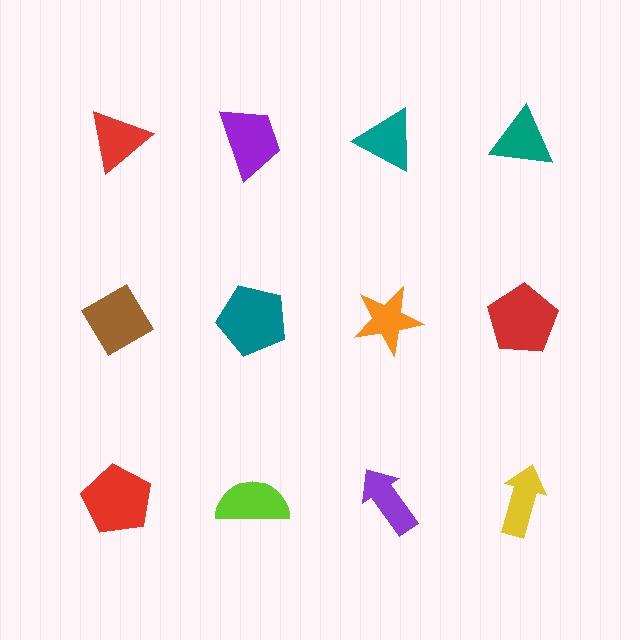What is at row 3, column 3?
A purple arrow.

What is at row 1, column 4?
A teal triangle.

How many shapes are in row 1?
4 shapes.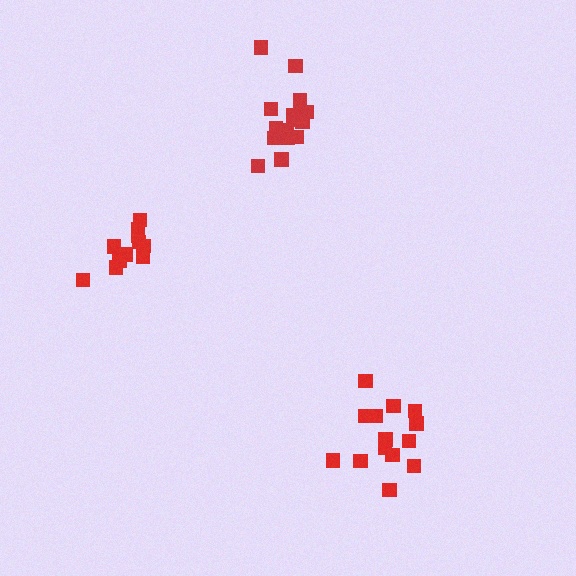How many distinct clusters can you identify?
There are 3 distinct clusters.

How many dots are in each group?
Group 1: 15 dots, Group 2: 16 dots, Group 3: 11 dots (42 total).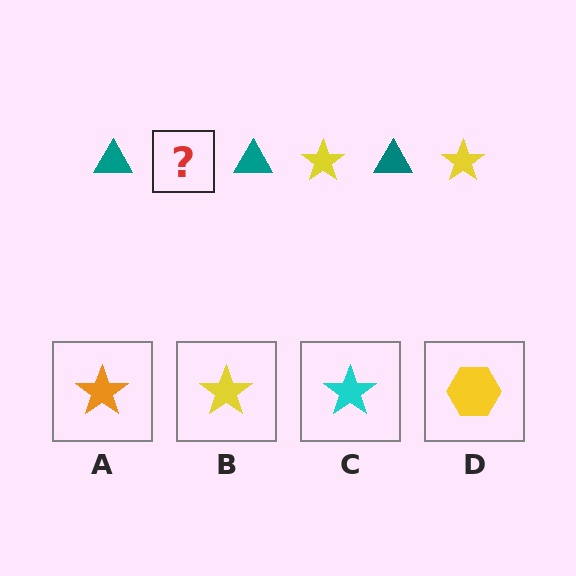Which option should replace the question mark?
Option B.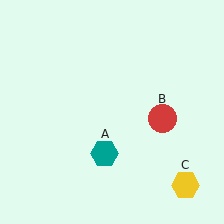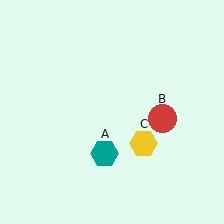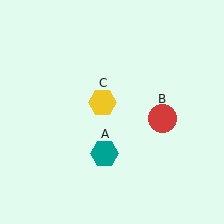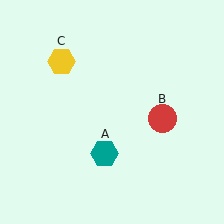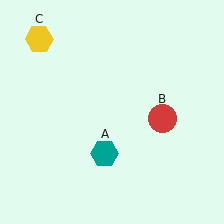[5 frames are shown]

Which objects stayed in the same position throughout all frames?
Teal hexagon (object A) and red circle (object B) remained stationary.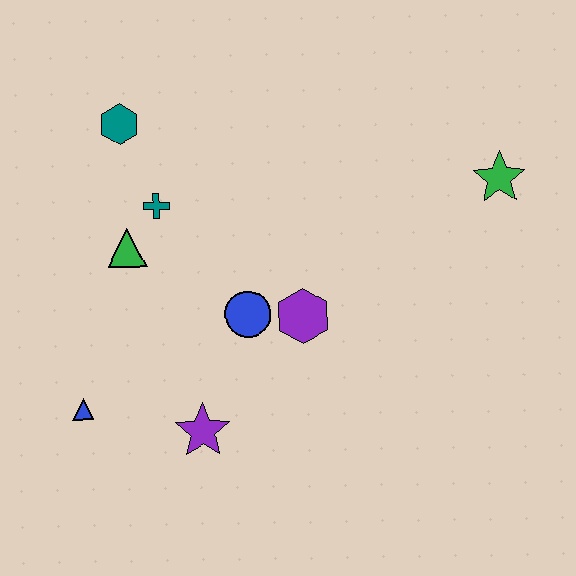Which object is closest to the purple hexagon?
The blue circle is closest to the purple hexagon.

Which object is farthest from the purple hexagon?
The teal hexagon is farthest from the purple hexagon.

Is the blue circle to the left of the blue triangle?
No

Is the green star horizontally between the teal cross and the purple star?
No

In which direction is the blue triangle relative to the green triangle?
The blue triangle is below the green triangle.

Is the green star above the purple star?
Yes